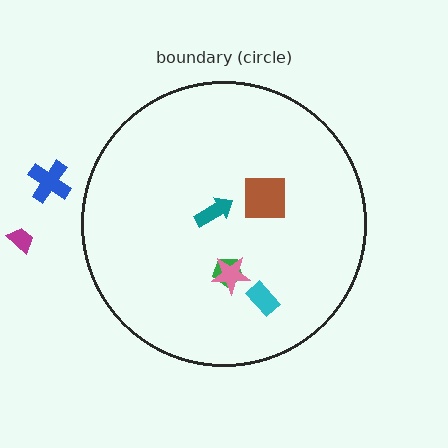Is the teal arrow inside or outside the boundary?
Inside.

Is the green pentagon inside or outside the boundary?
Inside.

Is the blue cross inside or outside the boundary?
Outside.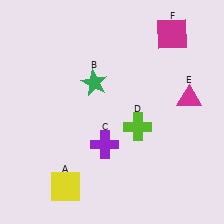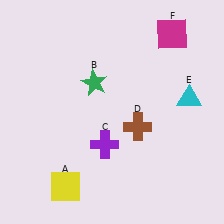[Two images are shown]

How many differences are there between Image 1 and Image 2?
There are 2 differences between the two images.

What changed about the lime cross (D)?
In Image 1, D is lime. In Image 2, it changed to brown.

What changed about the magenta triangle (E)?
In Image 1, E is magenta. In Image 2, it changed to cyan.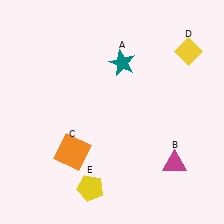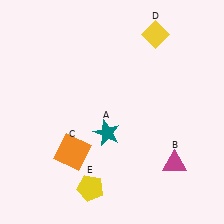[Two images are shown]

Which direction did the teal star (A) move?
The teal star (A) moved down.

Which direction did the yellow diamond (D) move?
The yellow diamond (D) moved left.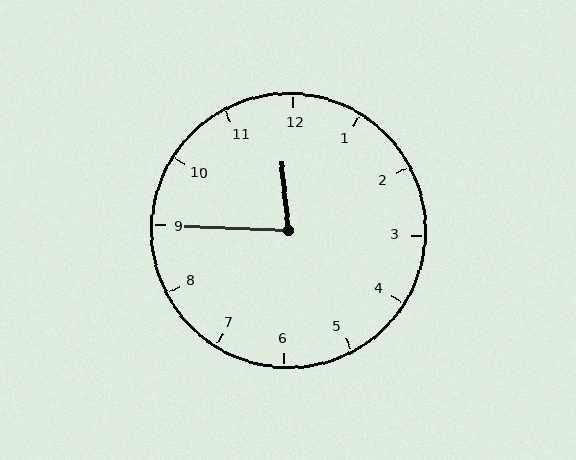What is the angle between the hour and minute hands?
Approximately 82 degrees.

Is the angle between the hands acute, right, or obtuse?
It is acute.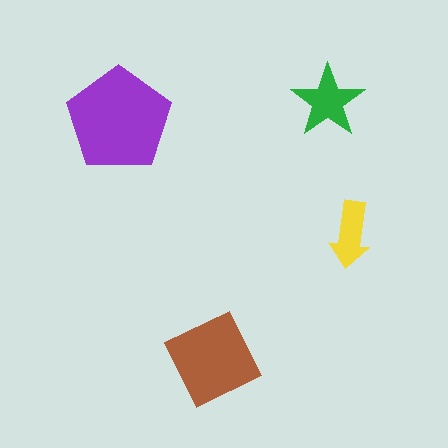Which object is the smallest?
The yellow arrow.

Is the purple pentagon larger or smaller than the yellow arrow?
Larger.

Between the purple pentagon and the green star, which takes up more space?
The purple pentagon.